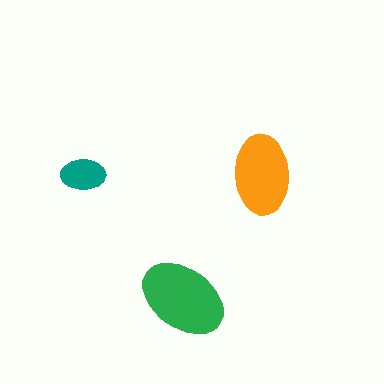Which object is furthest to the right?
The orange ellipse is rightmost.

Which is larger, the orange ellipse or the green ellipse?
The green one.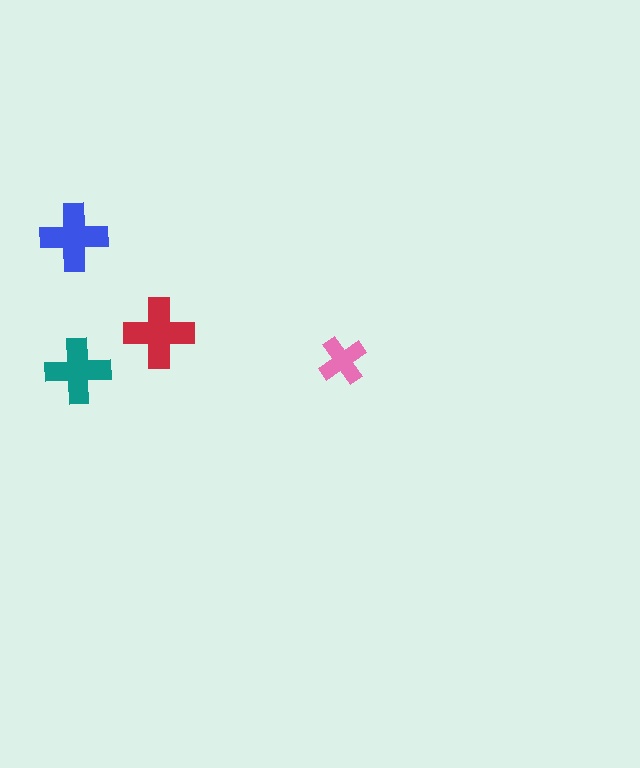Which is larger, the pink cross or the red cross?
The red one.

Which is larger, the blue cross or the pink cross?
The blue one.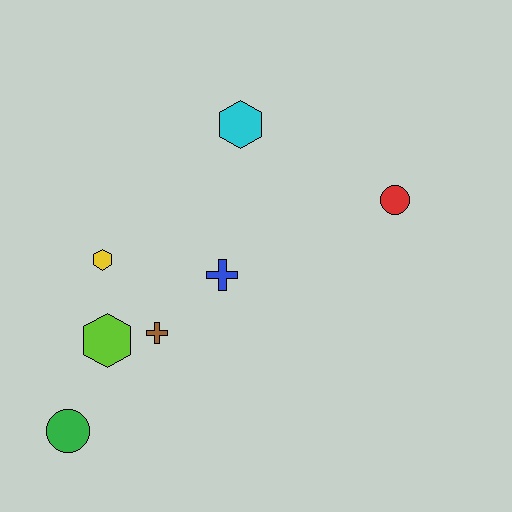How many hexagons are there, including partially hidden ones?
There are 3 hexagons.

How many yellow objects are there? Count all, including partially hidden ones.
There is 1 yellow object.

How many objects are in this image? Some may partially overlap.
There are 7 objects.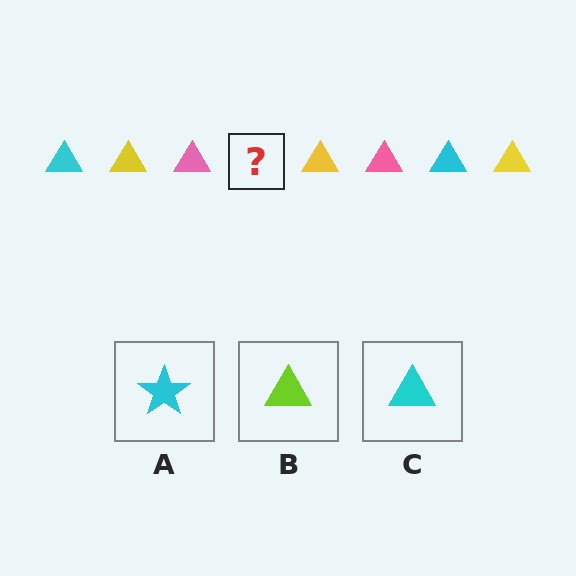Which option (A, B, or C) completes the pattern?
C.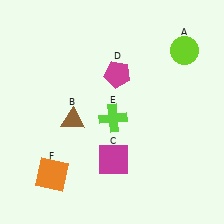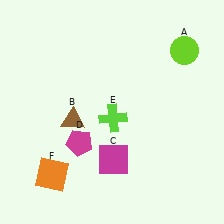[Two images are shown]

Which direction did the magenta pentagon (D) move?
The magenta pentagon (D) moved down.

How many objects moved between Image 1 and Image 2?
1 object moved between the two images.